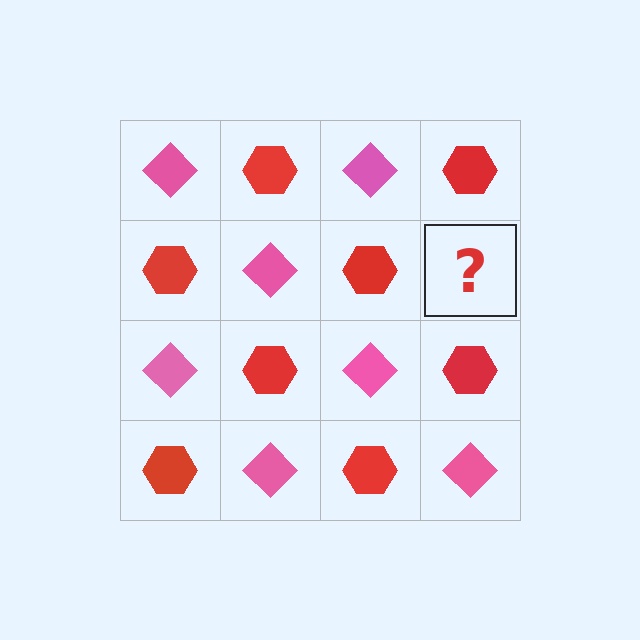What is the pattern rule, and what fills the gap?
The rule is that it alternates pink diamond and red hexagon in a checkerboard pattern. The gap should be filled with a pink diamond.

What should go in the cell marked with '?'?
The missing cell should contain a pink diamond.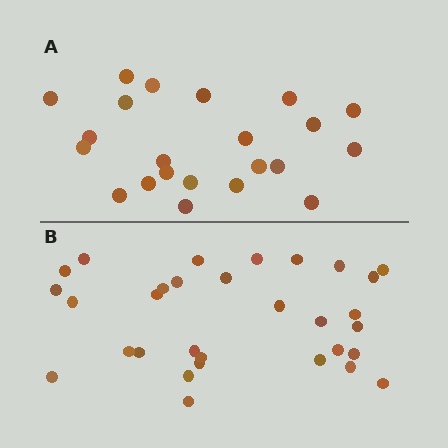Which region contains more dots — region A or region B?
Region B (the bottom region) has more dots.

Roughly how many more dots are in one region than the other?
Region B has roughly 8 or so more dots than region A.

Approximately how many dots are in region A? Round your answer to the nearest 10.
About 20 dots. (The exact count is 22, which rounds to 20.)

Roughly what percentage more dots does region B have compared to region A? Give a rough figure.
About 40% more.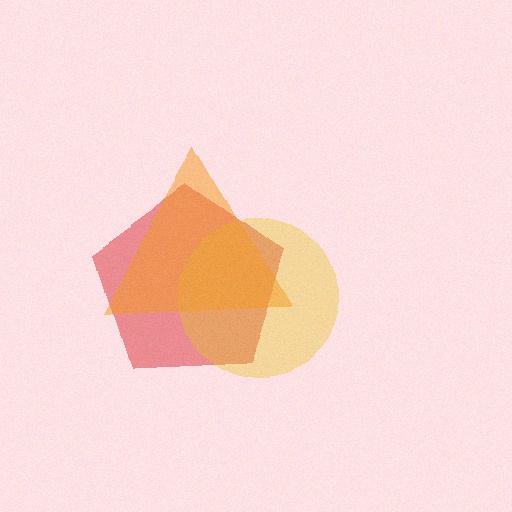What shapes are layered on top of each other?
The layered shapes are: a red pentagon, a yellow circle, an orange triangle.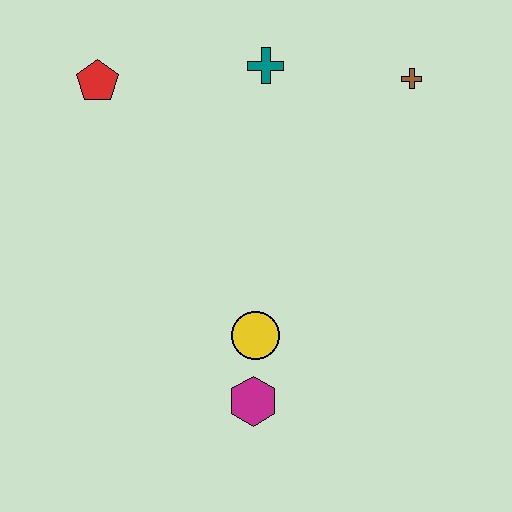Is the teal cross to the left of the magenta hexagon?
No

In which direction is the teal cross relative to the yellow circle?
The teal cross is above the yellow circle.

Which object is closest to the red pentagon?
The teal cross is closest to the red pentagon.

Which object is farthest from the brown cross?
The magenta hexagon is farthest from the brown cross.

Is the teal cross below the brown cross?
No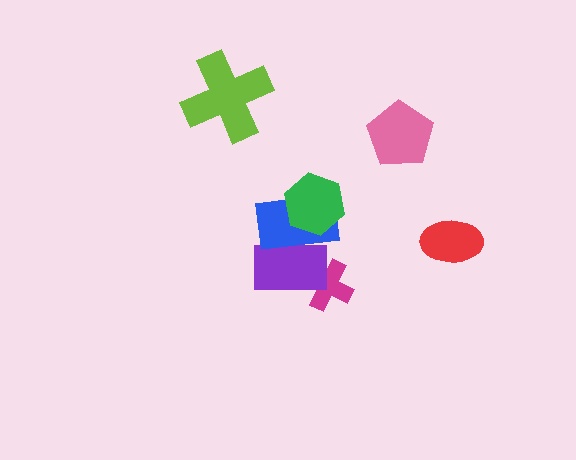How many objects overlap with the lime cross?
0 objects overlap with the lime cross.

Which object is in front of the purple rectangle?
The blue rectangle is in front of the purple rectangle.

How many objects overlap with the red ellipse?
0 objects overlap with the red ellipse.